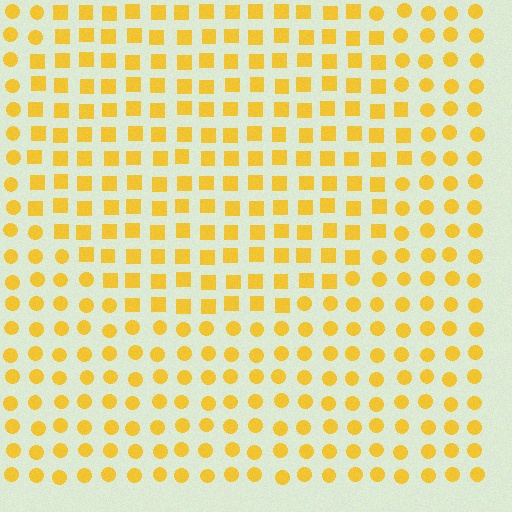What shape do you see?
I see a circle.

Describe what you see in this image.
The image is filled with small yellow elements arranged in a uniform grid. A circle-shaped region contains squares, while the surrounding area contains circles. The boundary is defined purely by the change in element shape.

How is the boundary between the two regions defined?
The boundary is defined by a change in element shape: squares inside vs. circles outside. All elements share the same color and spacing.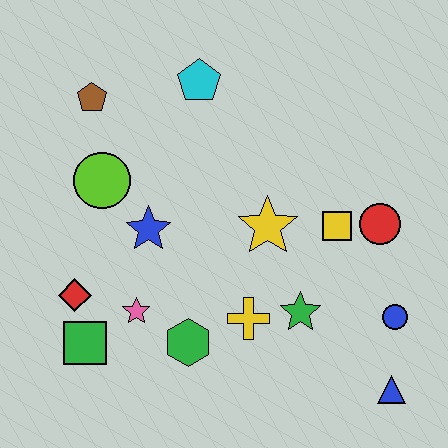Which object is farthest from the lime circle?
The blue triangle is farthest from the lime circle.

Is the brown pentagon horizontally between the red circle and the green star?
No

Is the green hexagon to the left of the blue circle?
Yes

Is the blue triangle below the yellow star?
Yes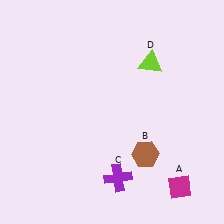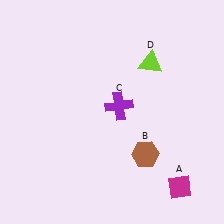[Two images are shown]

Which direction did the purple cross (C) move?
The purple cross (C) moved up.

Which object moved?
The purple cross (C) moved up.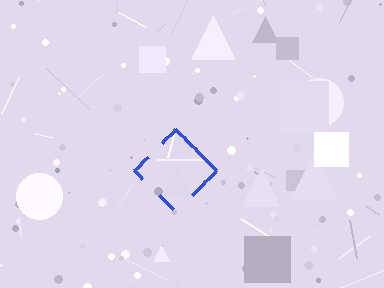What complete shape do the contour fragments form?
The contour fragments form a diamond.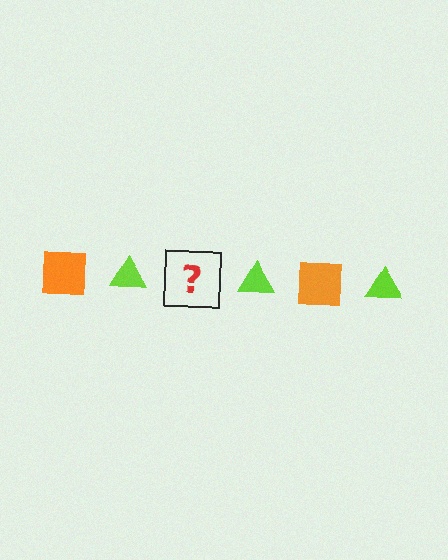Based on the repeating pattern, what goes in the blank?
The blank should be an orange square.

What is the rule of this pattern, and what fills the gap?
The rule is that the pattern alternates between orange square and lime triangle. The gap should be filled with an orange square.